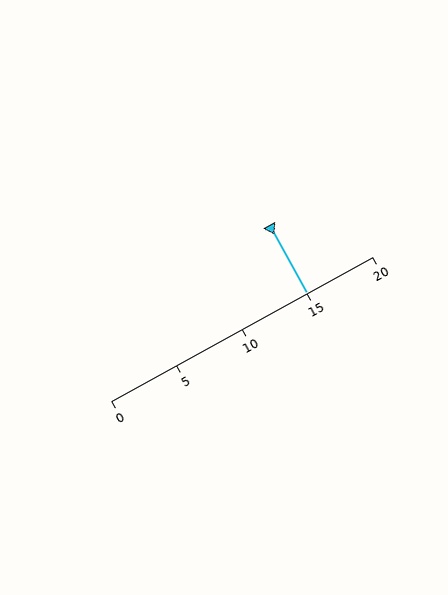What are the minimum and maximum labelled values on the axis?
The axis runs from 0 to 20.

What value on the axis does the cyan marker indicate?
The marker indicates approximately 15.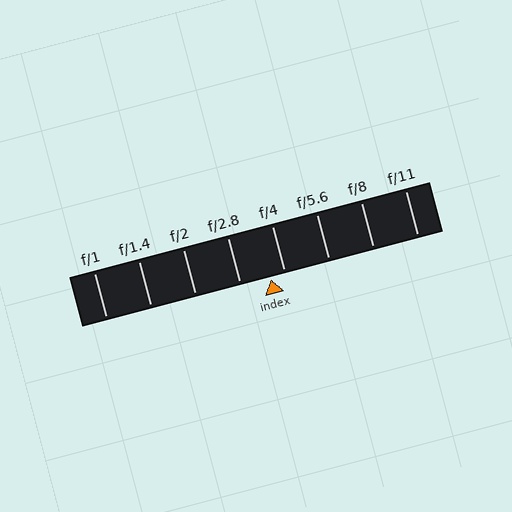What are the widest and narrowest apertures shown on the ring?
The widest aperture shown is f/1 and the narrowest is f/11.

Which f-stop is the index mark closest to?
The index mark is closest to f/4.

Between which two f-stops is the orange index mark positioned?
The index mark is between f/2.8 and f/4.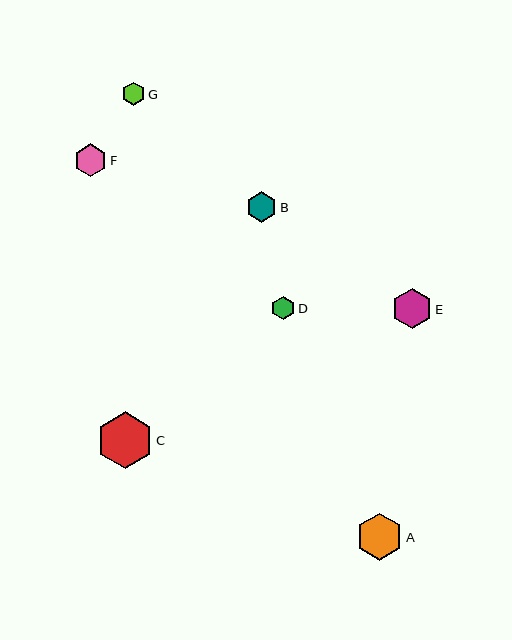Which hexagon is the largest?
Hexagon C is the largest with a size of approximately 56 pixels.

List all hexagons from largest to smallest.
From largest to smallest: C, A, E, F, B, D, G.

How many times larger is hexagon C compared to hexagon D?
Hexagon C is approximately 2.4 times the size of hexagon D.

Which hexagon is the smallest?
Hexagon G is the smallest with a size of approximately 23 pixels.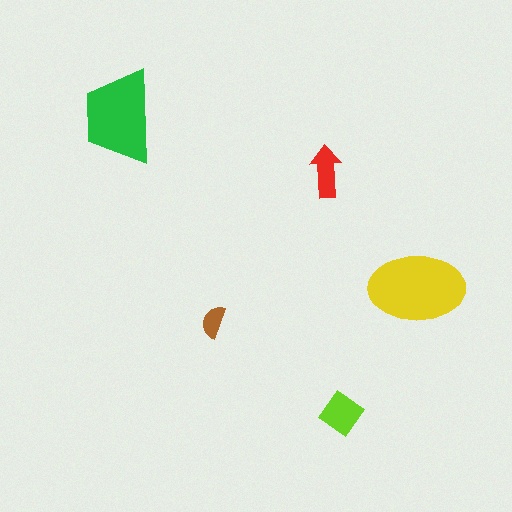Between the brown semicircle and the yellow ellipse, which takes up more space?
The yellow ellipse.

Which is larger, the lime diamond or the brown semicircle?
The lime diamond.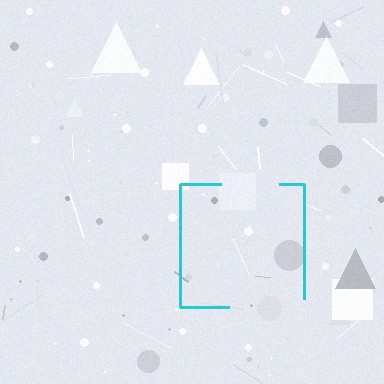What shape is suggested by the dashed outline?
The dashed outline suggests a square.